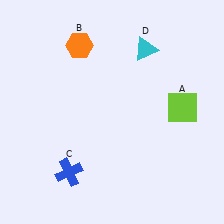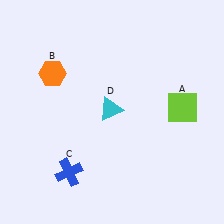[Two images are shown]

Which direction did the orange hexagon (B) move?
The orange hexagon (B) moved down.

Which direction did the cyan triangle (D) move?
The cyan triangle (D) moved down.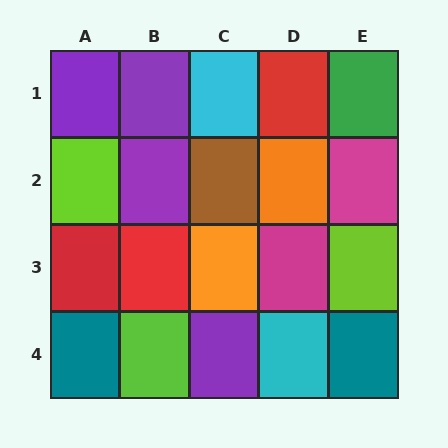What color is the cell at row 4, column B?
Lime.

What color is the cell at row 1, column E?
Green.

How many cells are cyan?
2 cells are cyan.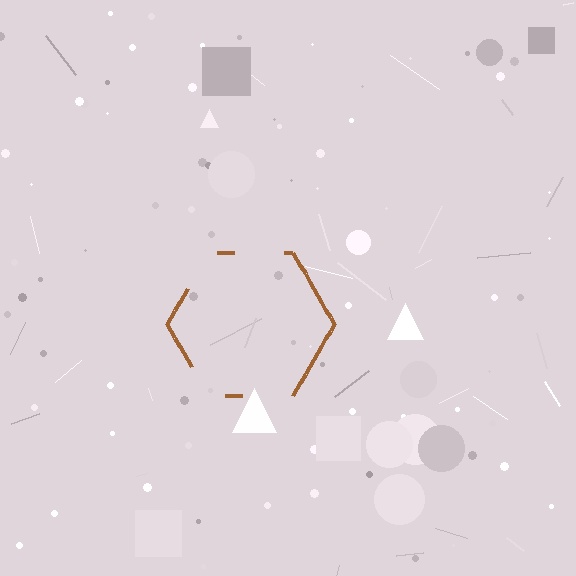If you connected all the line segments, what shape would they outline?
They would outline a hexagon.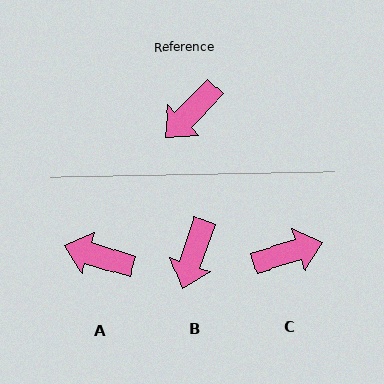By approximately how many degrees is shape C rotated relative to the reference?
Approximately 151 degrees counter-clockwise.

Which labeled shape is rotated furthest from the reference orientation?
C, about 151 degrees away.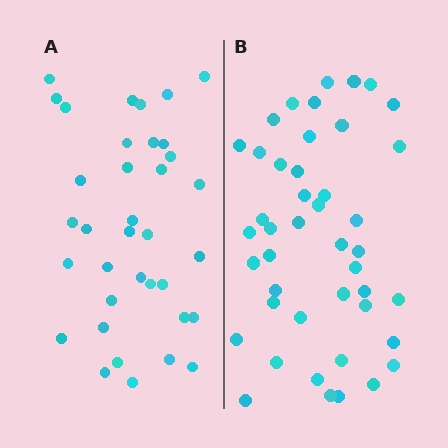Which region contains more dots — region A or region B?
Region B (the right region) has more dots.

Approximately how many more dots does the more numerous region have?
Region B has roughly 8 or so more dots than region A.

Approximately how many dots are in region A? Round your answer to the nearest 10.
About 40 dots. (The exact count is 36, which rounds to 40.)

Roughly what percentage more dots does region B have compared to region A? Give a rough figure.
About 20% more.